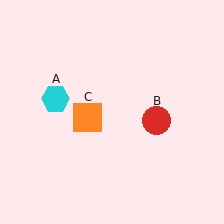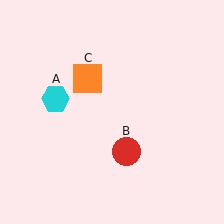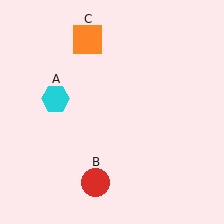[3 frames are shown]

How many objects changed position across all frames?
2 objects changed position: red circle (object B), orange square (object C).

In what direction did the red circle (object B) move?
The red circle (object B) moved down and to the left.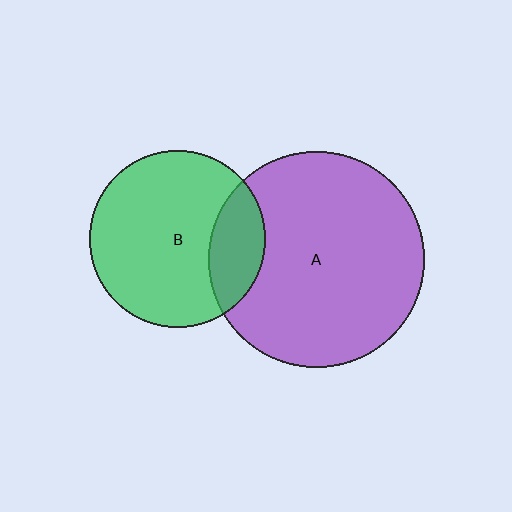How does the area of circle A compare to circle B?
Approximately 1.5 times.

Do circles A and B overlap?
Yes.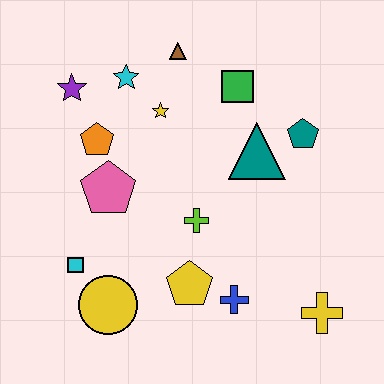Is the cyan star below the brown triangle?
Yes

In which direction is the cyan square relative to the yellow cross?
The cyan square is to the left of the yellow cross.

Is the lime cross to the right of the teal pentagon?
No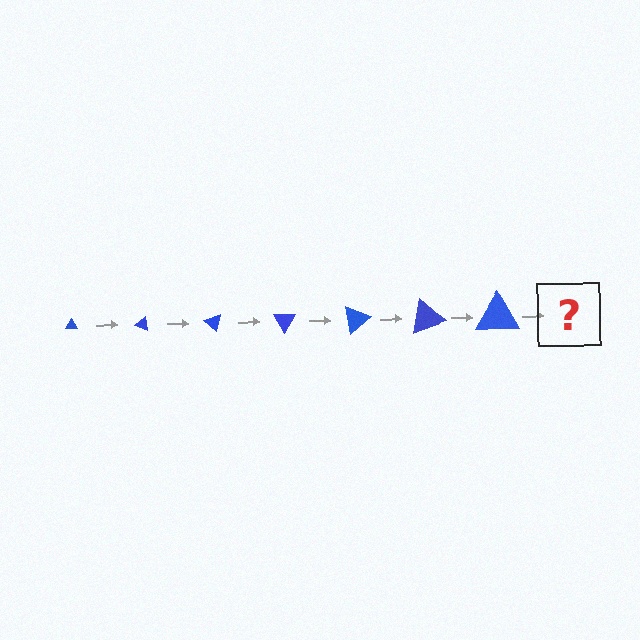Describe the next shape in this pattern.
It should be a triangle, larger than the previous one and rotated 140 degrees from the start.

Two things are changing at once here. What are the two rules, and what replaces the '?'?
The two rules are that the triangle grows larger each step and it rotates 20 degrees each step. The '?' should be a triangle, larger than the previous one and rotated 140 degrees from the start.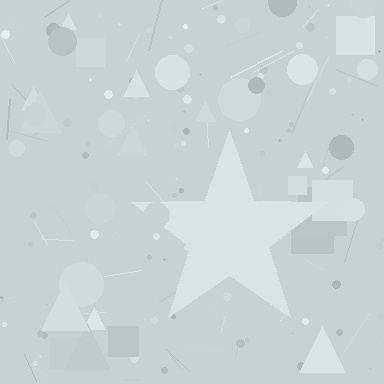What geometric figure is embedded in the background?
A star is embedded in the background.